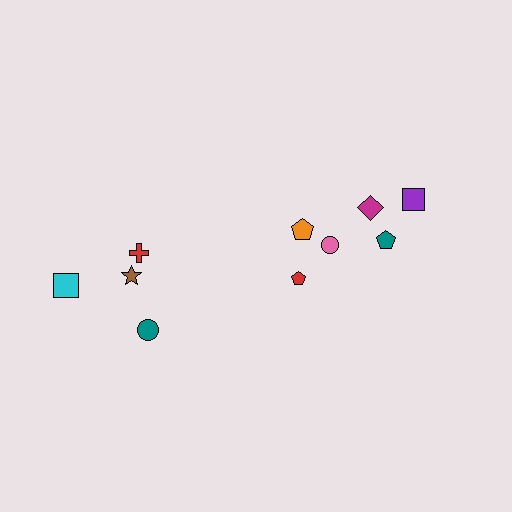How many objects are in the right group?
There are 6 objects.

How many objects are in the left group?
There are 4 objects.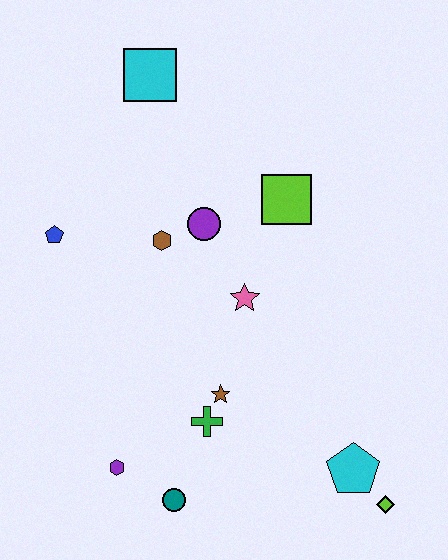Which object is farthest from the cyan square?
The lime diamond is farthest from the cyan square.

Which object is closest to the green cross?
The brown star is closest to the green cross.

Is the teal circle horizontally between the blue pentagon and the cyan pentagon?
Yes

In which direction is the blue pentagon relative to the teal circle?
The blue pentagon is above the teal circle.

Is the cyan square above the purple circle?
Yes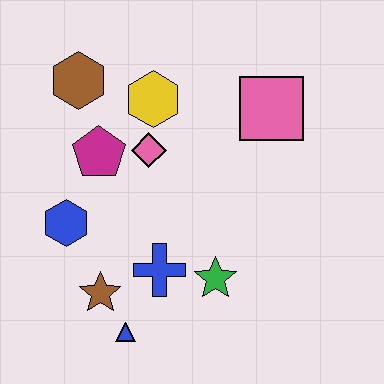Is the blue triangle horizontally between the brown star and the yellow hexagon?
Yes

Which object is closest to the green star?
The blue cross is closest to the green star.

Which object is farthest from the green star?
The brown hexagon is farthest from the green star.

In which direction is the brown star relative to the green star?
The brown star is to the left of the green star.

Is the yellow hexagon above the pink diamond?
Yes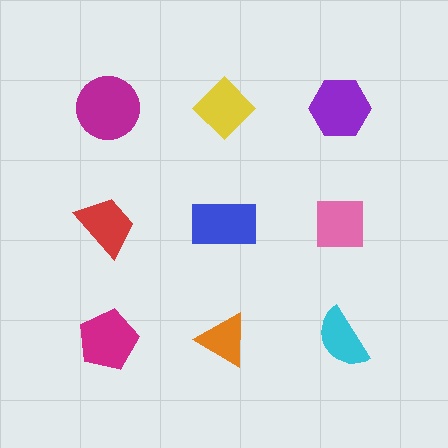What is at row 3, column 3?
A cyan semicircle.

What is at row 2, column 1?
A red trapezoid.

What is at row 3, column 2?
An orange triangle.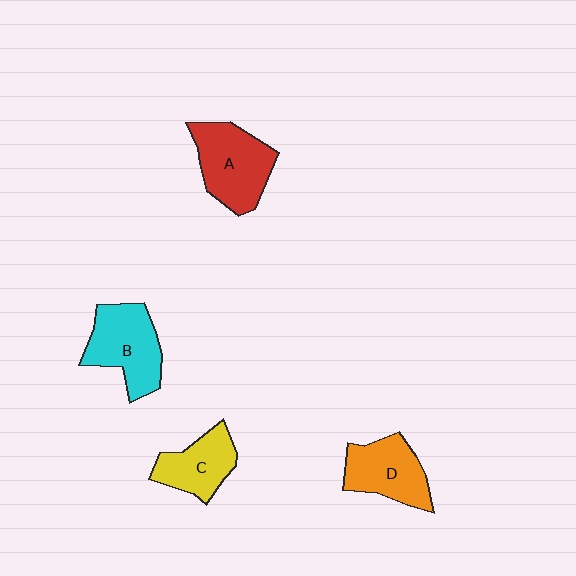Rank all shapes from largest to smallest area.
From largest to smallest: A (red), B (cyan), D (orange), C (yellow).